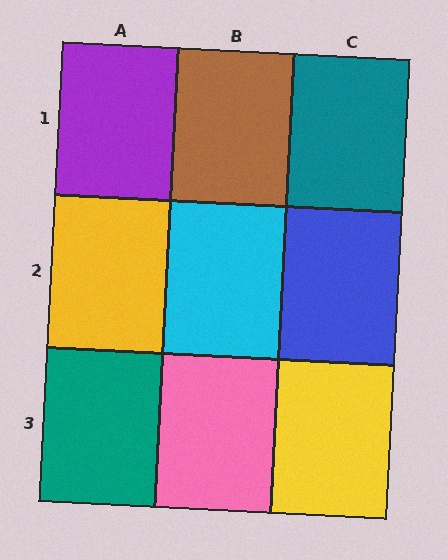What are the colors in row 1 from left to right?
Purple, brown, teal.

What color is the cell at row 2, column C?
Blue.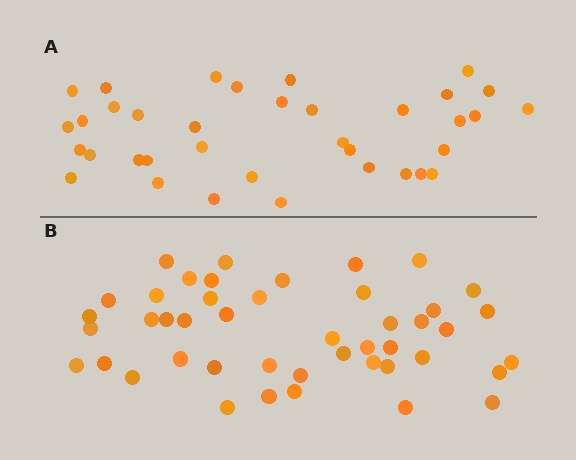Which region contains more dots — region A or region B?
Region B (the bottom region) has more dots.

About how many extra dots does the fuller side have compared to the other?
Region B has roughly 8 or so more dots than region A.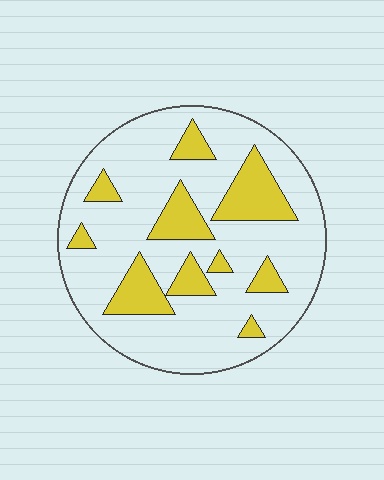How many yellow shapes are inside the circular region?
10.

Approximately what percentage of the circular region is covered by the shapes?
Approximately 25%.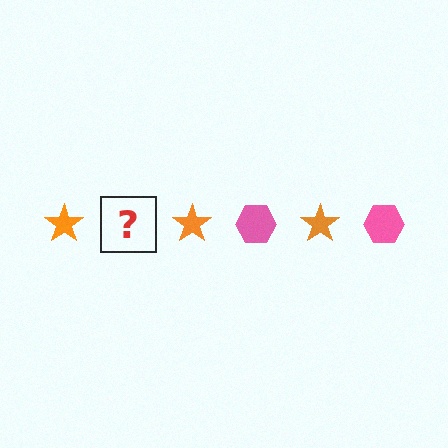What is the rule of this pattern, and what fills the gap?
The rule is that the pattern alternates between orange star and pink hexagon. The gap should be filled with a pink hexagon.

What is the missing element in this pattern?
The missing element is a pink hexagon.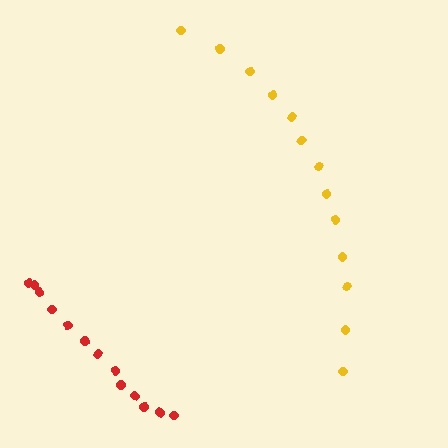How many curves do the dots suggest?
There are 2 distinct paths.